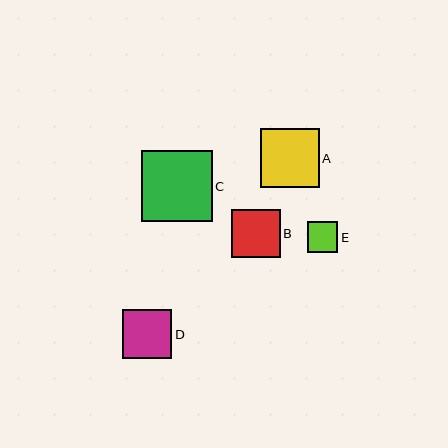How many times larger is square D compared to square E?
Square D is approximately 1.6 times the size of square E.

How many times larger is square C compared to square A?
Square C is approximately 1.2 times the size of square A.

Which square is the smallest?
Square E is the smallest with a size of approximately 30 pixels.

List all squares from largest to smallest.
From largest to smallest: C, A, D, B, E.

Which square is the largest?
Square C is the largest with a size of approximately 71 pixels.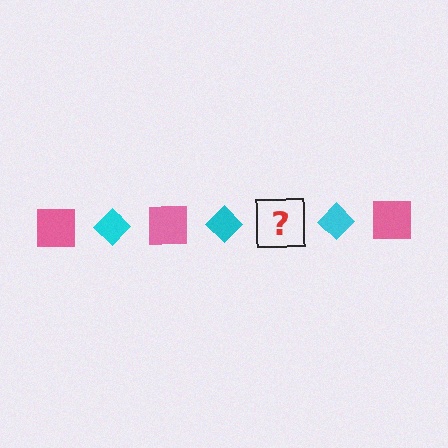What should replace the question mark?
The question mark should be replaced with a pink square.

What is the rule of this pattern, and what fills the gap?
The rule is that the pattern alternates between pink square and cyan diamond. The gap should be filled with a pink square.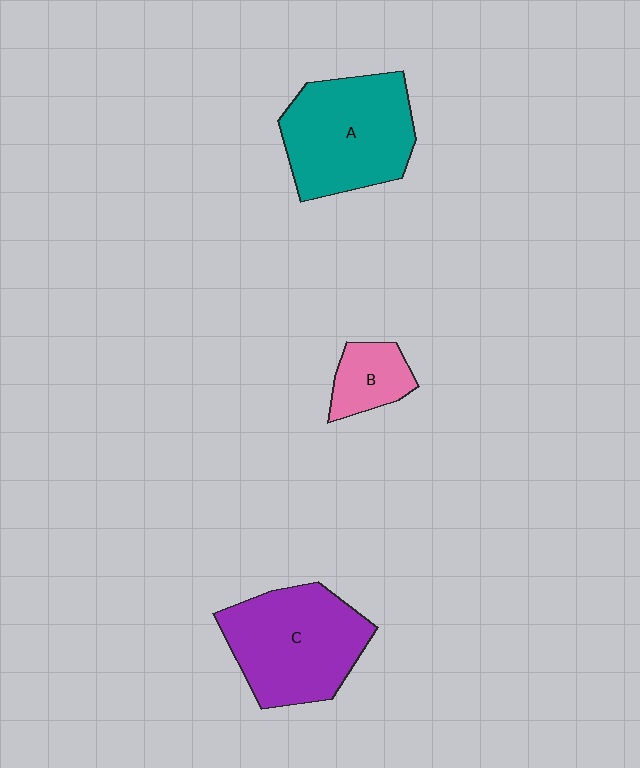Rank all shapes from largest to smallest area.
From largest to smallest: A (teal), C (purple), B (pink).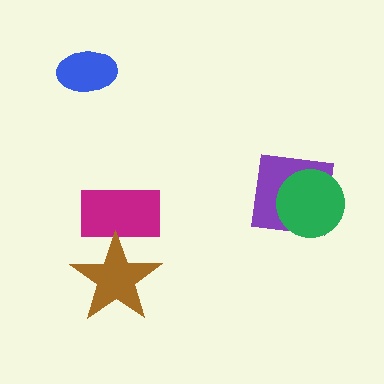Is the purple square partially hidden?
Yes, it is partially covered by another shape.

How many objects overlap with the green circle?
1 object overlaps with the green circle.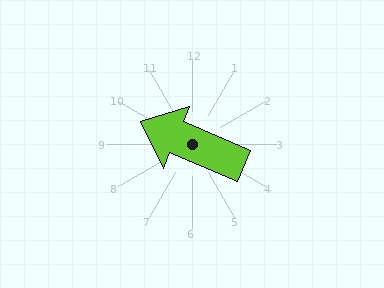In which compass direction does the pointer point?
Northwest.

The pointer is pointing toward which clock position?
Roughly 10 o'clock.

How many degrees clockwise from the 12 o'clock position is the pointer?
Approximately 293 degrees.